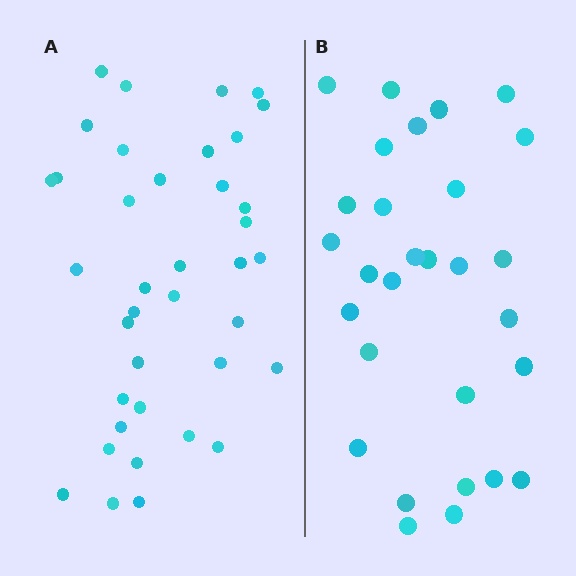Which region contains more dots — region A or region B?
Region A (the left region) has more dots.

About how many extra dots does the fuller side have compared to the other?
Region A has roughly 8 or so more dots than region B.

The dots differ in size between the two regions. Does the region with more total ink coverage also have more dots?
No. Region B has more total ink coverage because its dots are larger, but region A actually contains more individual dots. Total area can be misleading — the number of items is what matters here.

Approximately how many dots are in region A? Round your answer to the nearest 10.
About 40 dots. (The exact count is 38, which rounds to 40.)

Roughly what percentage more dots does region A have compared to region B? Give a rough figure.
About 30% more.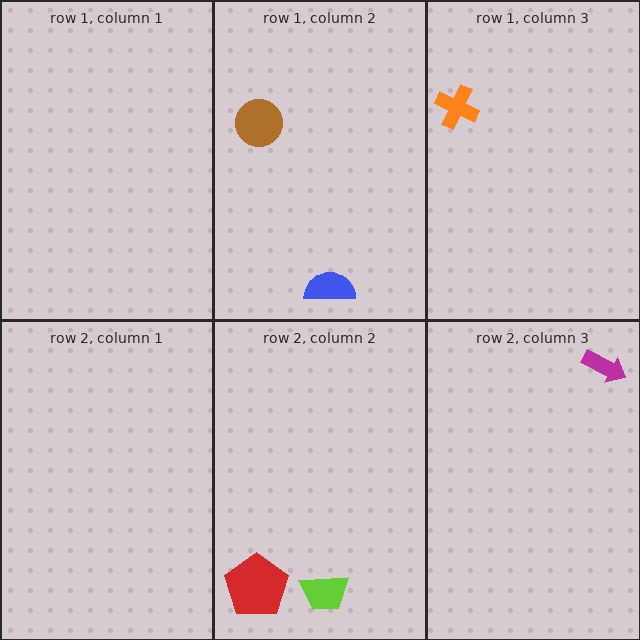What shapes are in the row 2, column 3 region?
The magenta arrow.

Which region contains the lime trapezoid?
The row 2, column 2 region.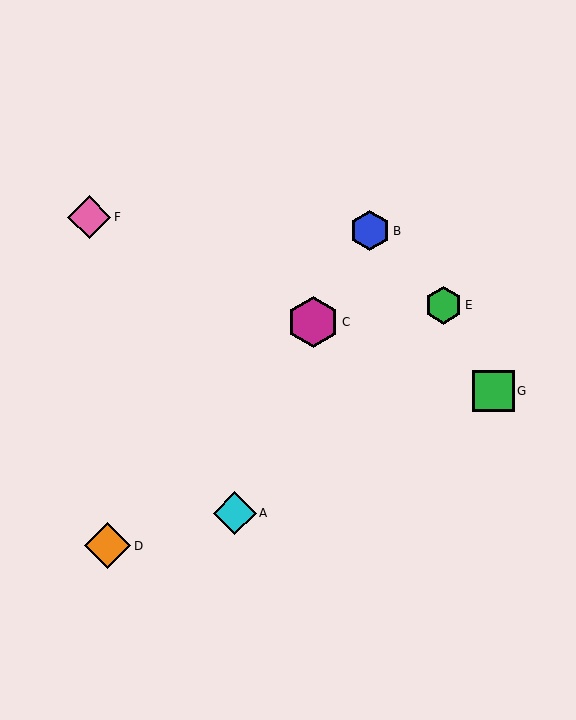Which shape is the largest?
The magenta hexagon (labeled C) is the largest.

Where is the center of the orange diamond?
The center of the orange diamond is at (108, 546).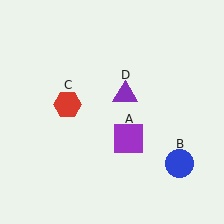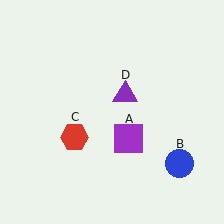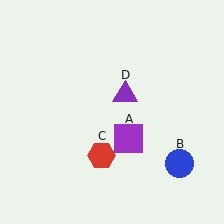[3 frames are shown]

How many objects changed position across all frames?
1 object changed position: red hexagon (object C).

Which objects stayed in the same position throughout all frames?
Purple square (object A) and blue circle (object B) and purple triangle (object D) remained stationary.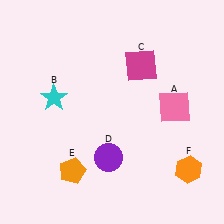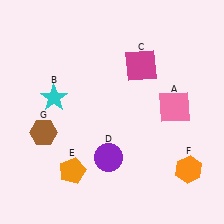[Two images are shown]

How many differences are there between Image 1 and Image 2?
There is 1 difference between the two images.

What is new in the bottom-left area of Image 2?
A brown hexagon (G) was added in the bottom-left area of Image 2.